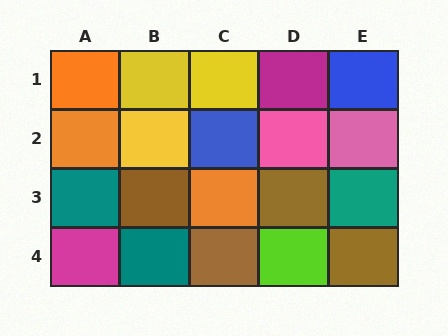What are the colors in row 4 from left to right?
Magenta, teal, brown, lime, brown.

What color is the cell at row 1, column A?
Orange.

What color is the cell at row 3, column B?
Brown.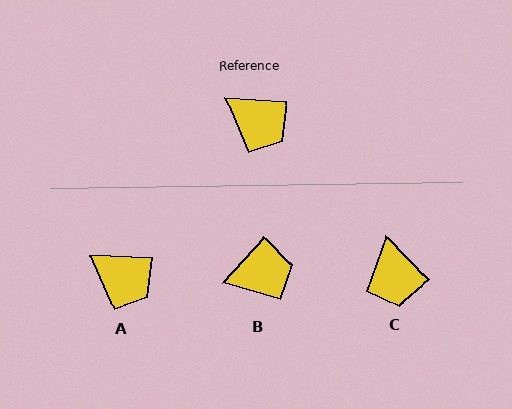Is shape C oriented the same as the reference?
No, it is off by about 43 degrees.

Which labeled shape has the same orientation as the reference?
A.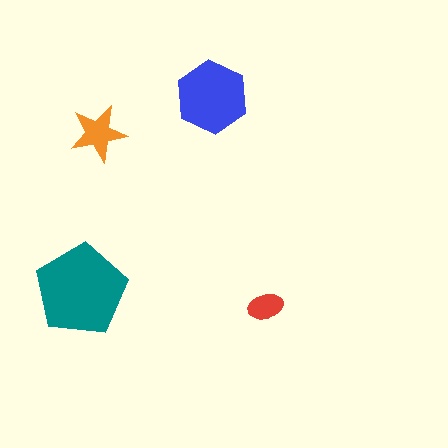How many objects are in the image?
There are 4 objects in the image.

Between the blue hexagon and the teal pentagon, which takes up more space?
The teal pentagon.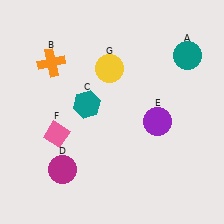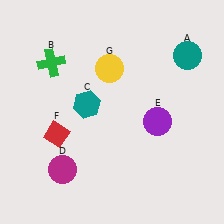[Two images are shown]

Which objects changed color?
B changed from orange to green. F changed from pink to red.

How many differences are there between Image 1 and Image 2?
There are 2 differences between the two images.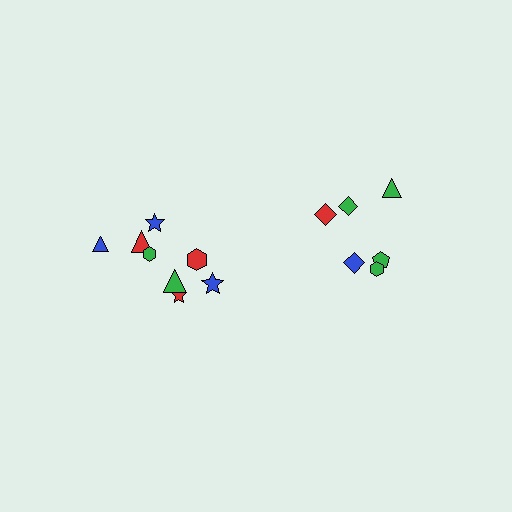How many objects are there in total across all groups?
There are 14 objects.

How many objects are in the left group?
There are 8 objects.